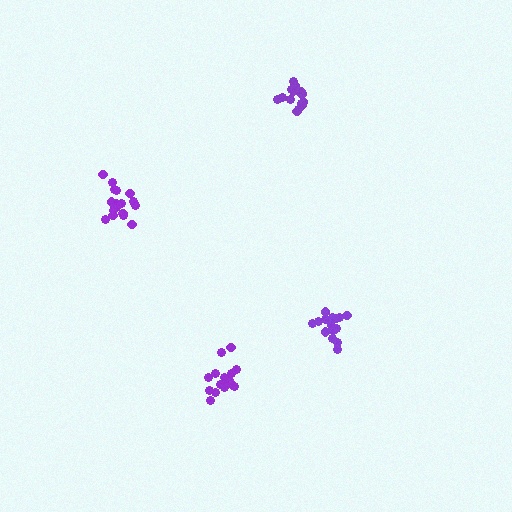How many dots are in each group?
Group 1: 18 dots, Group 2: 19 dots, Group 3: 16 dots, Group 4: 15 dots (68 total).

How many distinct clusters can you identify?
There are 4 distinct clusters.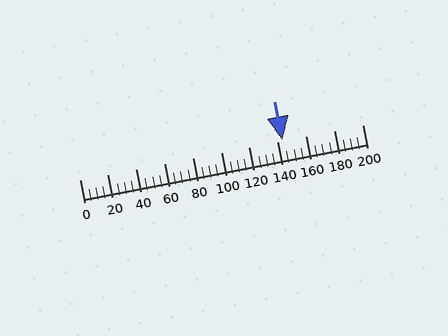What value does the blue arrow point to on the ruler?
The blue arrow points to approximately 143.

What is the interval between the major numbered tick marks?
The major tick marks are spaced 20 units apart.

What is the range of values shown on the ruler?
The ruler shows values from 0 to 200.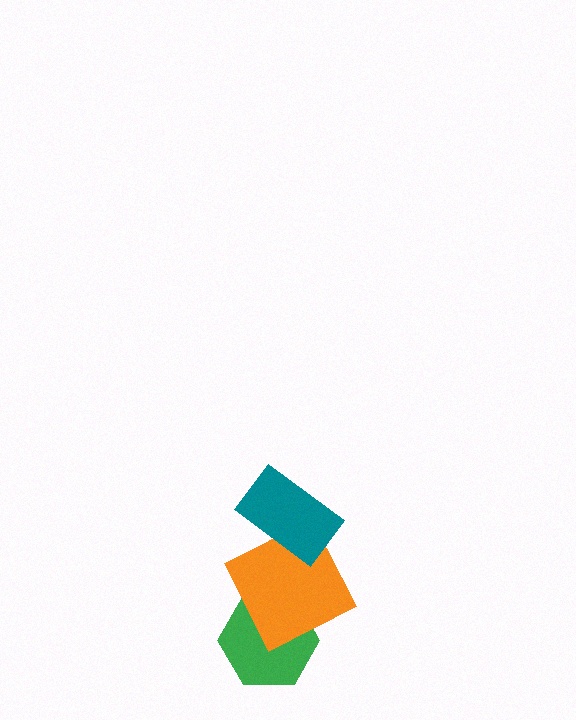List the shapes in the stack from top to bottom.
From top to bottom: the teal rectangle, the orange square, the green hexagon.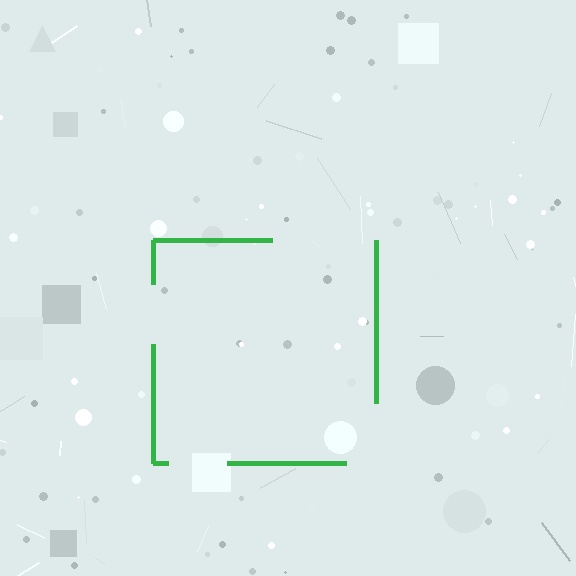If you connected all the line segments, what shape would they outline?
They would outline a square.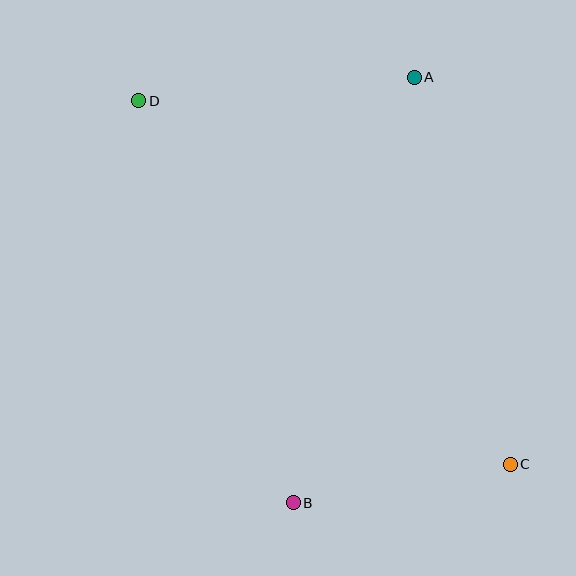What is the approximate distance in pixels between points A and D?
The distance between A and D is approximately 277 pixels.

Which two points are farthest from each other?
Points C and D are farthest from each other.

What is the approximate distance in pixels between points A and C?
The distance between A and C is approximately 399 pixels.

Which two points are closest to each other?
Points B and C are closest to each other.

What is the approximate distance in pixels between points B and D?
The distance between B and D is approximately 430 pixels.